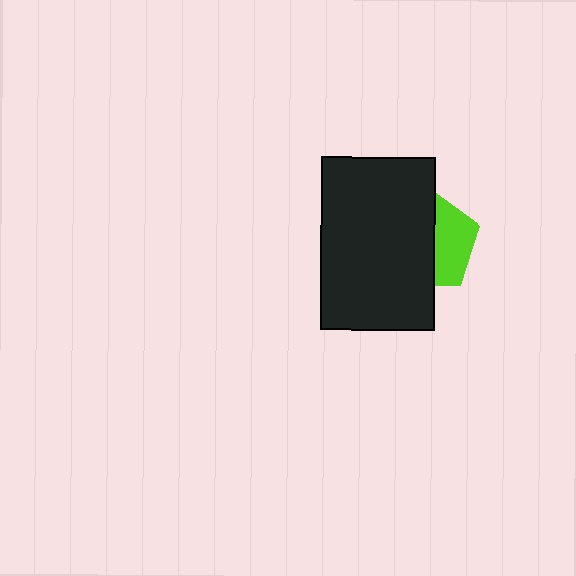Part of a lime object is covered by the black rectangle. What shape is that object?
It is a pentagon.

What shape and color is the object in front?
The object in front is a black rectangle.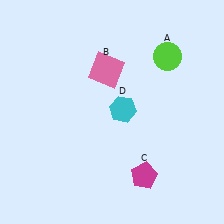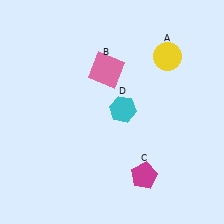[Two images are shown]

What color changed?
The circle (A) changed from lime in Image 1 to yellow in Image 2.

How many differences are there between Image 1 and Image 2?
There is 1 difference between the two images.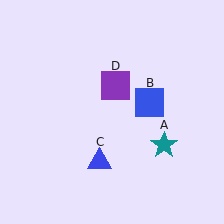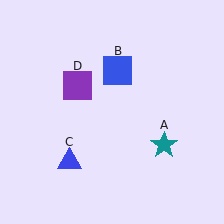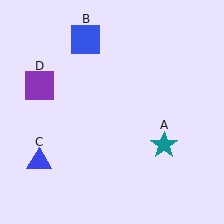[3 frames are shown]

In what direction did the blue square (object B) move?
The blue square (object B) moved up and to the left.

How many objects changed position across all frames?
3 objects changed position: blue square (object B), blue triangle (object C), purple square (object D).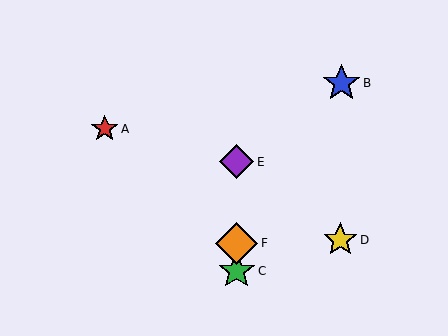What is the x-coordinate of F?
Object F is at x≈237.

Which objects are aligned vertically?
Objects C, E, F are aligned vertically.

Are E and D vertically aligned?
No, E is at x≈237 and D is at x≈340.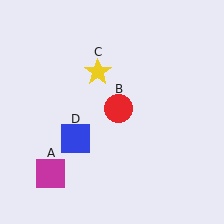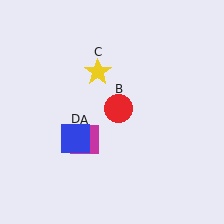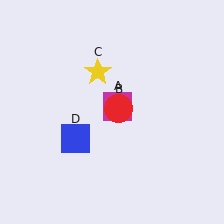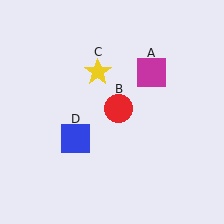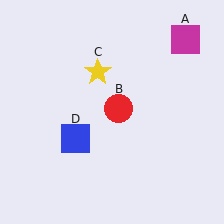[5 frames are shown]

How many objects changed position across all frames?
1 object changed position: magenta square (object A).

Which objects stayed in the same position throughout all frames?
Red circle (object B) and yellow star (object C) and blue square (object D) remained stationary.